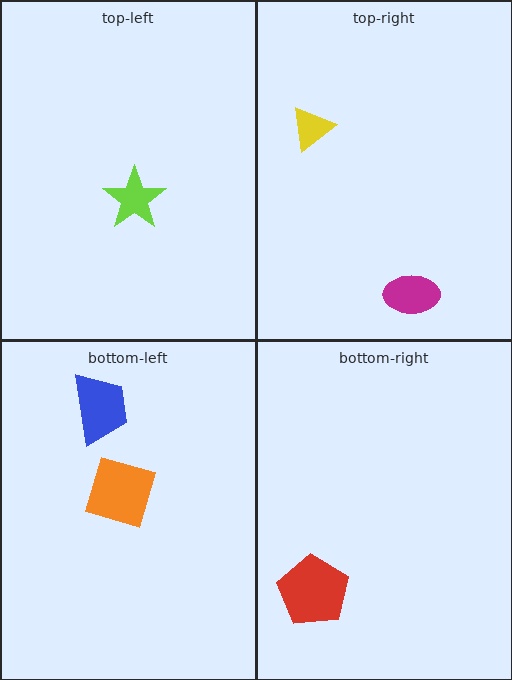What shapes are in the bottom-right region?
The red pentagon.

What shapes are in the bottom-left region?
The blue trapezoid, the orange square.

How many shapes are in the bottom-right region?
1.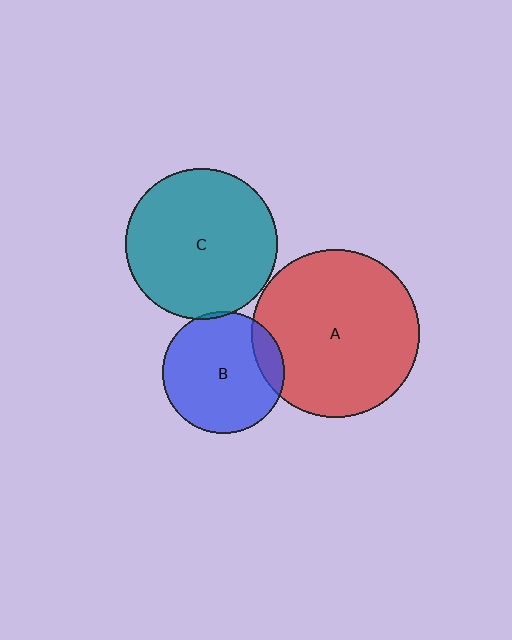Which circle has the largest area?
Circle A (red).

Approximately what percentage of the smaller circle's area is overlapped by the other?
Approximately 15%.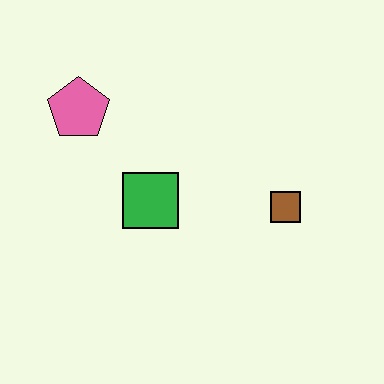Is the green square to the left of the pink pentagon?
No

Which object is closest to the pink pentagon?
The green square is closest to the pink pentagon.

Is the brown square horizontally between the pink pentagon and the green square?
No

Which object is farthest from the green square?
The brown square is farthest from the green square.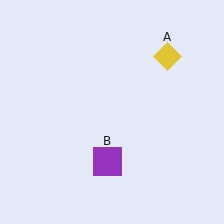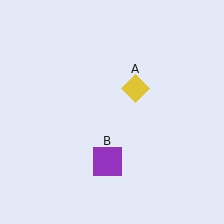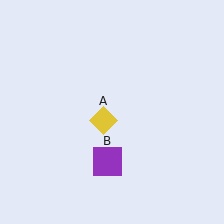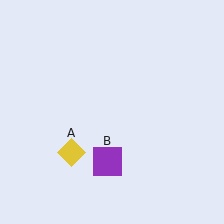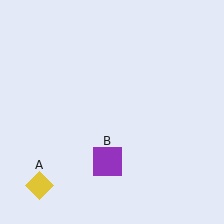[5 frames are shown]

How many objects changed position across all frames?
1 object changed position: yellow diamond (object A).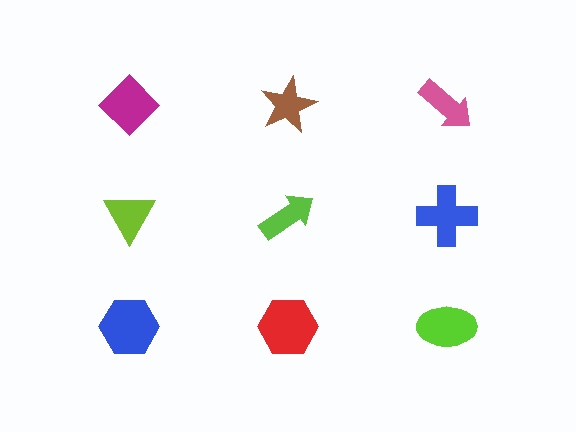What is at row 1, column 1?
A magenta diamond.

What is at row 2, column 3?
A blue cross.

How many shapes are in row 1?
3 shapes.